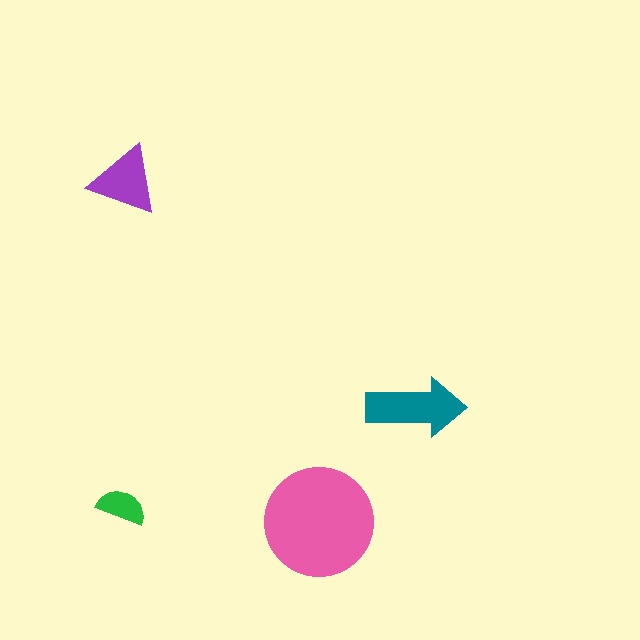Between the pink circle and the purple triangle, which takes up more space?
The pink circle.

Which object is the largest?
The pink circle.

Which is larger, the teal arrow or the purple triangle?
The teal arrow.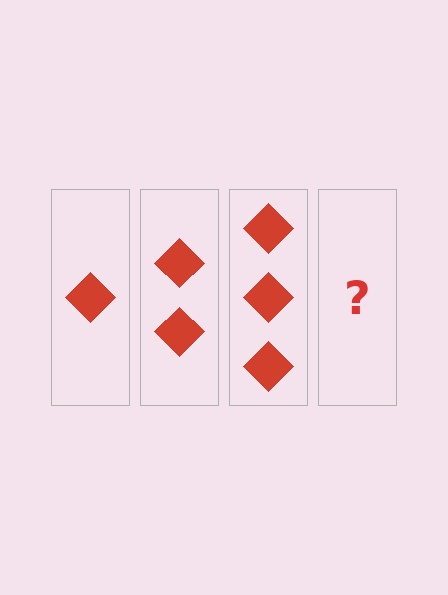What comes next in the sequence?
The next element should be 4 diamonds.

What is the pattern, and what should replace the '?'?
The pattern is that each step adds one more diamond. The '?' should be 4 diamonds.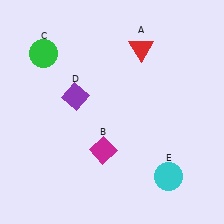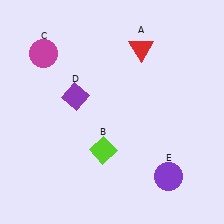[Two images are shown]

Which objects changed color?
B changed from magenta to lime. C changed from green to magenta. E changed from cyan to purple.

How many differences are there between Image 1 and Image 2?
There are 3 differences between the two images.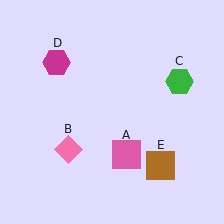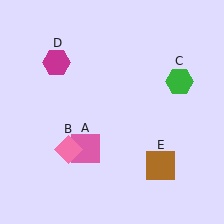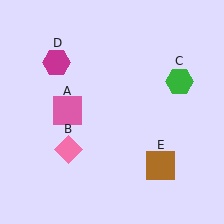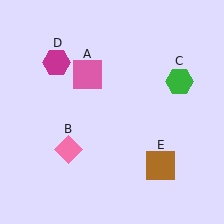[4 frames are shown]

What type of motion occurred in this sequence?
The pink square (object A) rotated clockwise around the center of the scene.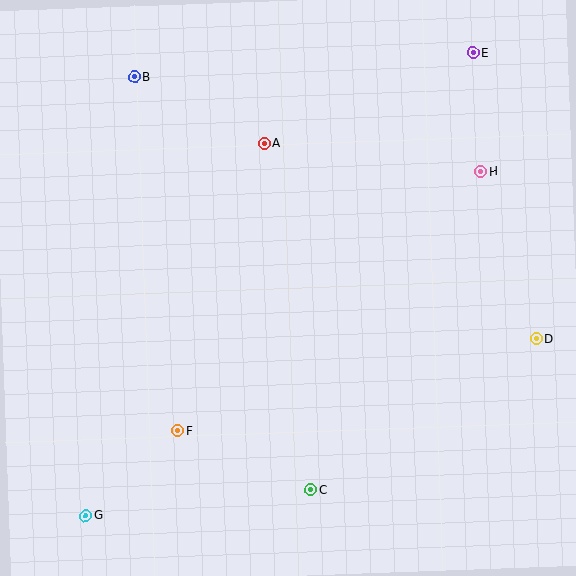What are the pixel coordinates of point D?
Point D is at (536, 339).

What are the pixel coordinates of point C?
Point C is at (311, 490).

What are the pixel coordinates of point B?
Point B is at (135, 77).